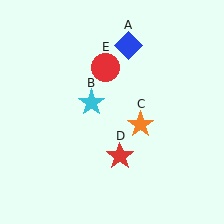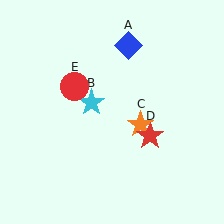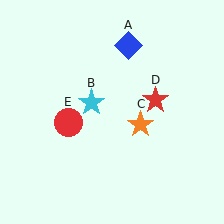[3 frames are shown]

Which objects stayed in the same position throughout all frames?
Blue diamond (object A) and cyan star (object B) and orange star (object C) remained stationary.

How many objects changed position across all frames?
2 objects changed position: red star (object D), red circle (object E).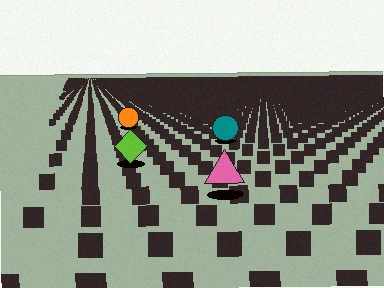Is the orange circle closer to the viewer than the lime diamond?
No. The lime diamond is closer — you can tell from the texture gradient: the ground texture is coarser near it.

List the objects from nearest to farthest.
From nearest to farthest: the pink triangle, the lime diamond, the teal circle, the orange circle.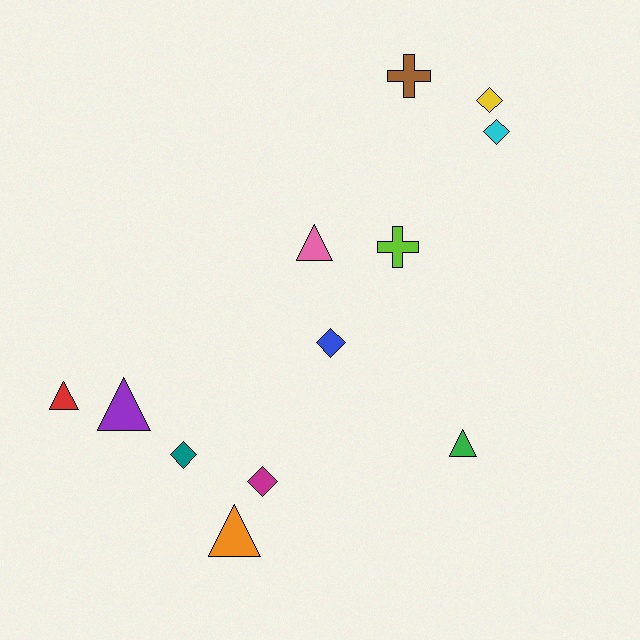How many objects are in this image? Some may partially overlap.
There are 12 objects.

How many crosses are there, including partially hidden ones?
There are 2 crosses.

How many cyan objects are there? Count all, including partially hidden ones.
There is 1 cyan object.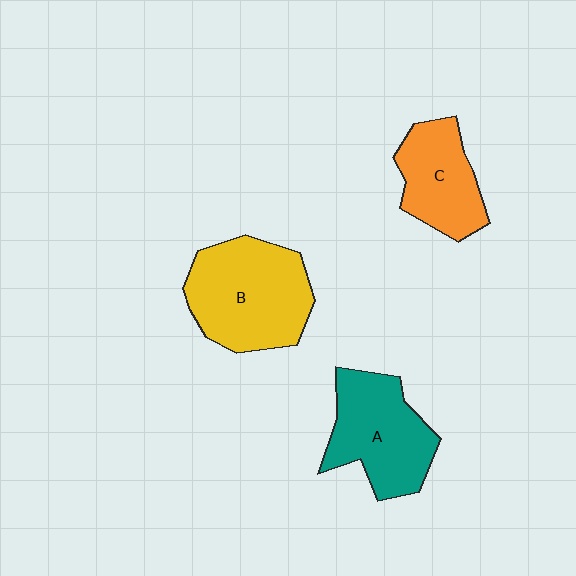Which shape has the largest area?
Shape B (yellow).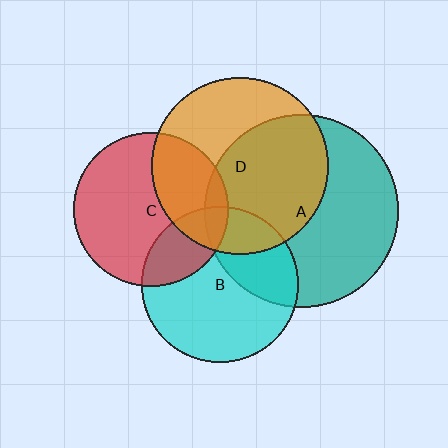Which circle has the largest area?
Circle A (teal).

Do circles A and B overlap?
Yes.